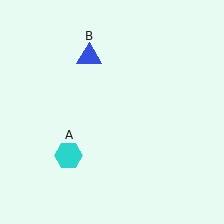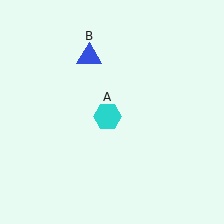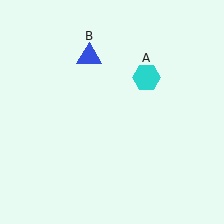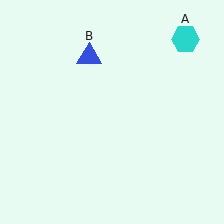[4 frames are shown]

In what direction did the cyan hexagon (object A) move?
The cyan hexagon (object A) moved up and to the right.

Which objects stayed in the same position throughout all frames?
Blue triangle (object B) remained stationary.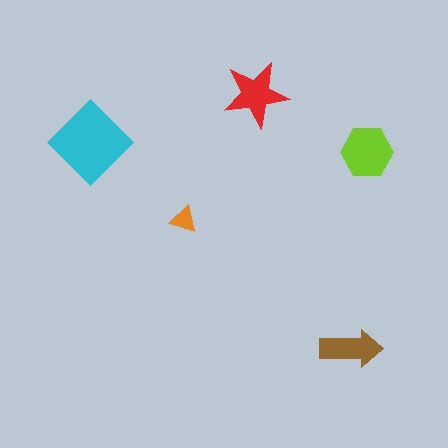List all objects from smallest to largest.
The orange triangle, the brown arrow, the red star, the lime hexagon, the cyan diamond.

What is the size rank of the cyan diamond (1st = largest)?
1st.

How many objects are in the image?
There are 5 objects in the image.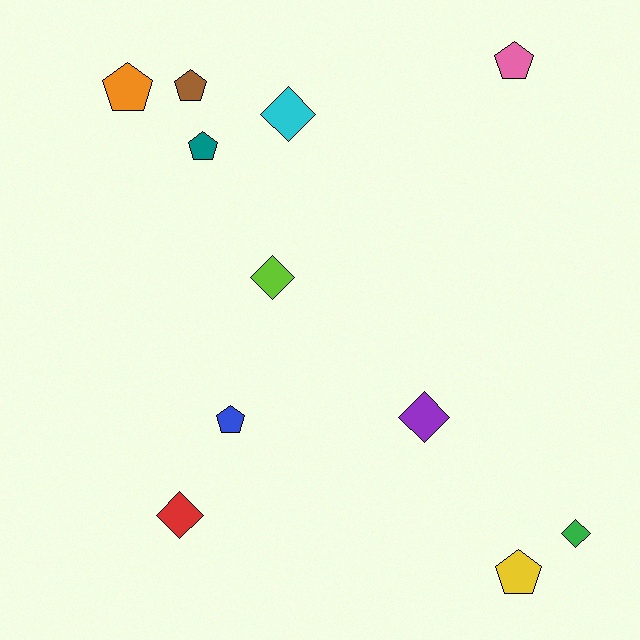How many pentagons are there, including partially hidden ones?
There are 6 pentagons.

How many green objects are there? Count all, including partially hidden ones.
There is 1 green object.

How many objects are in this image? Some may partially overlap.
There are 11 objects.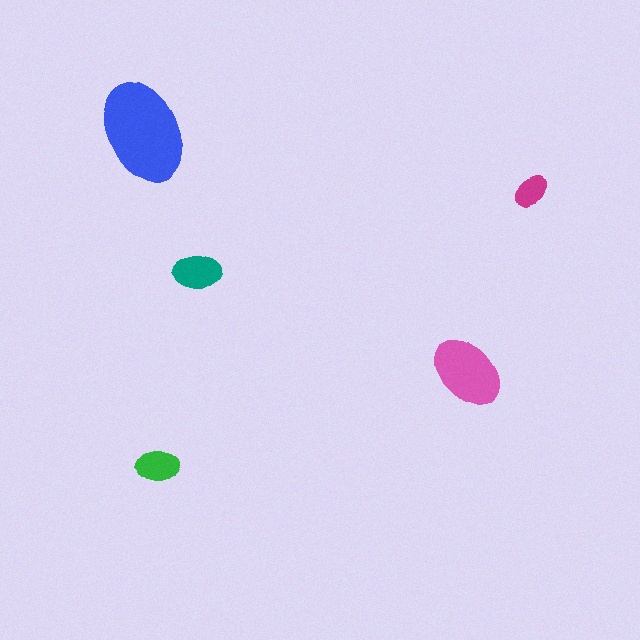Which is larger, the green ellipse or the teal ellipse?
The teal one.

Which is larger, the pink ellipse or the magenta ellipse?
The pink one.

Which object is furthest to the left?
The blue ellipse is leftmost.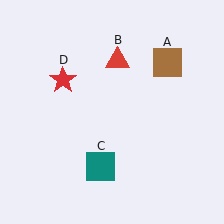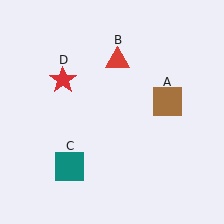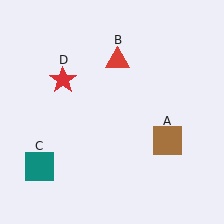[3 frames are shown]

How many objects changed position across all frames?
2 objects changed position: brown square (object A), teal square (object C).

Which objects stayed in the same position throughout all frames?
Red triangle (object B) and red star (object D) remained stationary.